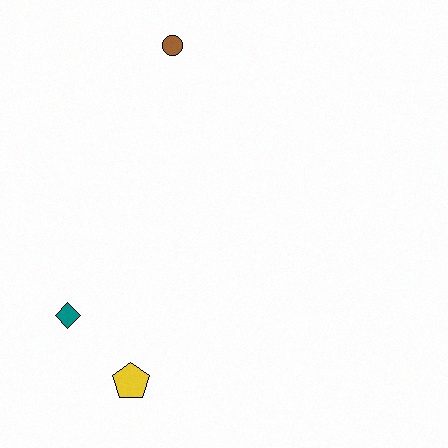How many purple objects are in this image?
There are no purple objects.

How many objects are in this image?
There are 3 objects.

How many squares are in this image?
There are no squares.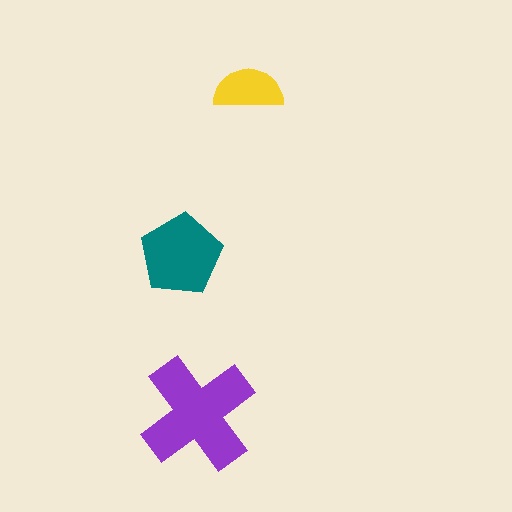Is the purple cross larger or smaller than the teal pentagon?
Larger.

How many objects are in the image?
There are 3 objects in the image.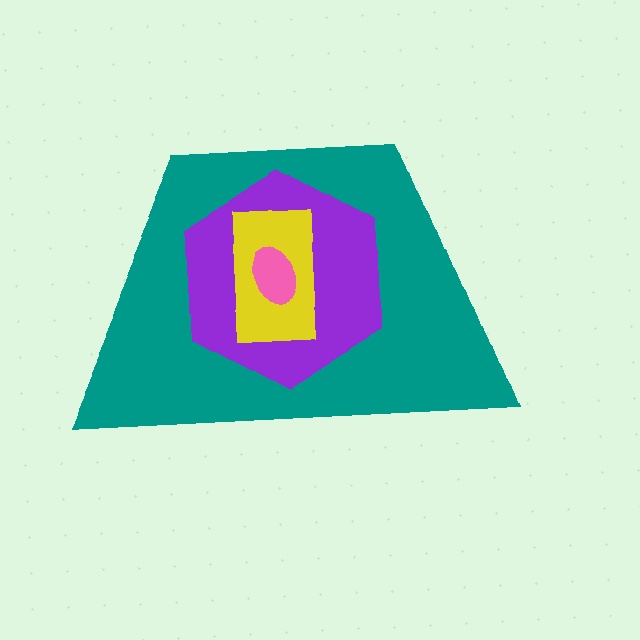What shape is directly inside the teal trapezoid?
The purple hexagon.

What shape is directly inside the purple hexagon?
The yellow rectangle.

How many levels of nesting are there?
4.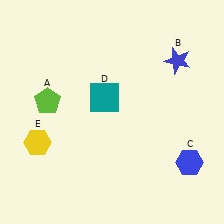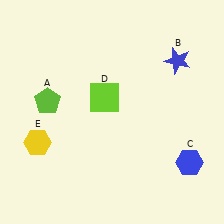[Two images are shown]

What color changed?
The square (D) changed from teal in Image 1 to lime in Image 2.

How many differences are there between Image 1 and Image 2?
There is 1 difference between the two images.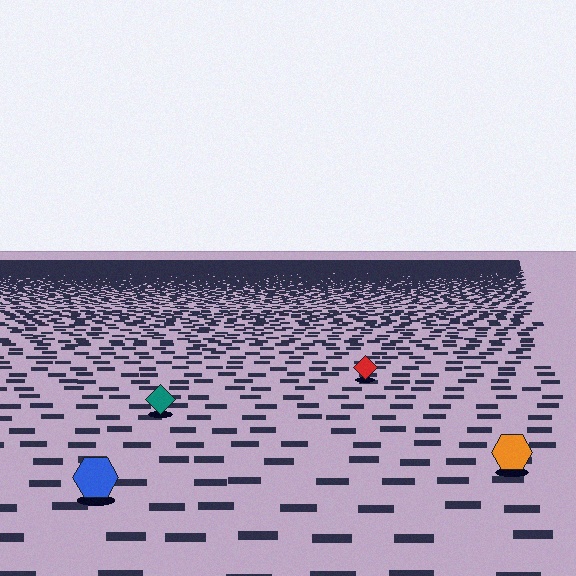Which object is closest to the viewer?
The blue hexagon is closest. The texture marks near it are larger and more spread out.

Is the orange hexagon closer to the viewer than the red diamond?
Yes. The orange hexagon is closer — you can tell from the texture gradient: the ground texture is coarser near it.